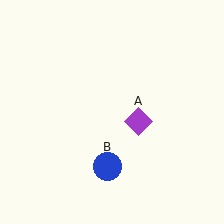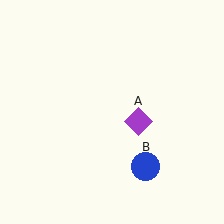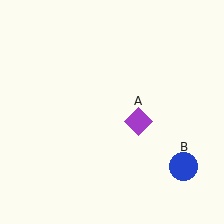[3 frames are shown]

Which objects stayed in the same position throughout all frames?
Purple diamond (object A) remained stationary.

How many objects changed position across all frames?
1 object changed position: blue circle (object B).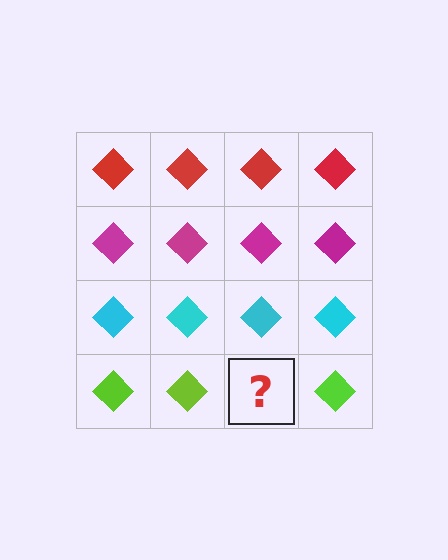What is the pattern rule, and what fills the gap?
The rule is that each row has a consistent color. The gap should be filled with a lime diamond.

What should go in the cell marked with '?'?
The missing cell should contain a lime diamond.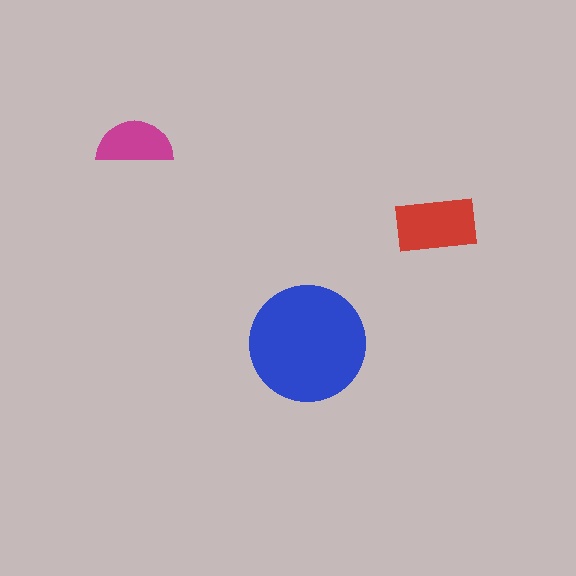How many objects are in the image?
There are 3 objects in the image.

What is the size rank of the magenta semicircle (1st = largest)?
3rd.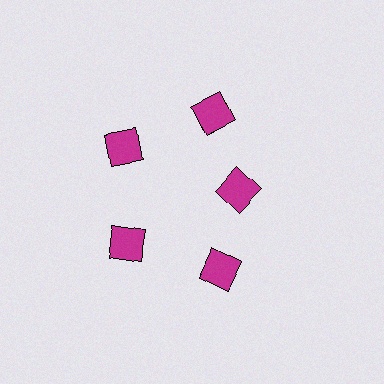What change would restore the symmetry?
The symmetry would be restored by moving it outward, back onto the ring so that all 5 diamonds sit at equal angles and equal distance from the center.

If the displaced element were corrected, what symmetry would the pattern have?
It would have 5-fold rotational symmetry — the pattern would map onto itself every 72 degrees.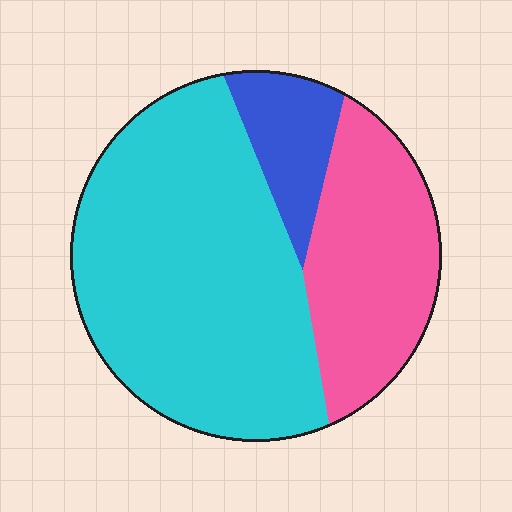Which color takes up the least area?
Blue, at roughly 10%.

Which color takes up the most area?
Cyan, at roughly 60%.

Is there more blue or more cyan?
Cyan.